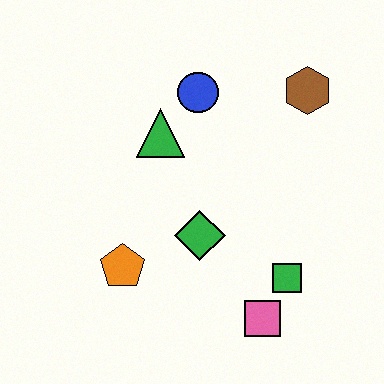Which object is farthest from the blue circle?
The pink square is farthest from the blue circle.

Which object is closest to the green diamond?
The orange pentagon is closest to the green diamond.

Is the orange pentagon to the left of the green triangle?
Yes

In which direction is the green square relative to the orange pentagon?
The green square is to the right of the orange pentagon.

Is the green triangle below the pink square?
No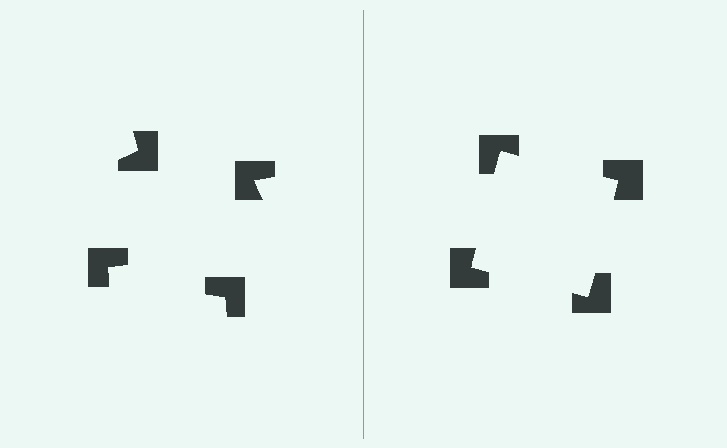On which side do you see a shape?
An illusory square appears on the right side. On the left side the wedge cuts are rotated, so no coherent shape forms.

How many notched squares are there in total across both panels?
8 — 4 on each side.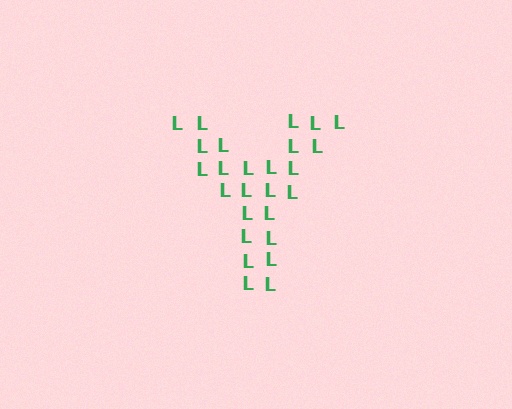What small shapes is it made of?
It is made of small letter L's.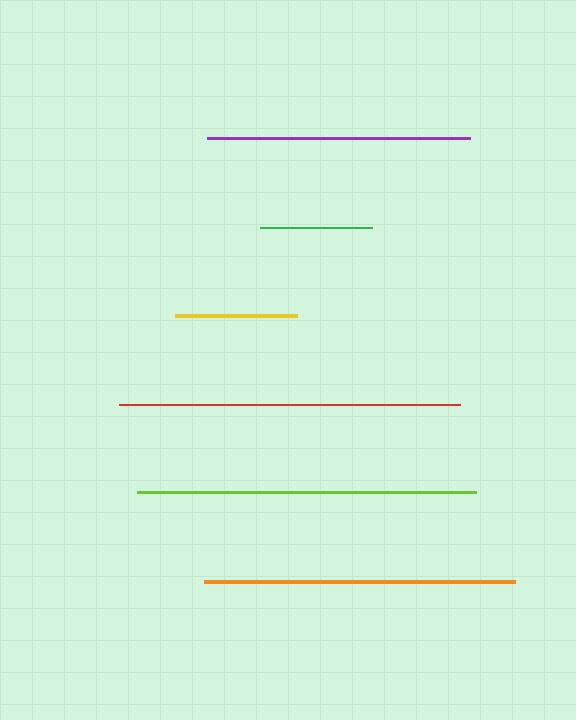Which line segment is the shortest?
The green line is the shortest at approximately 112 pixels.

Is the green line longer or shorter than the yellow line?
The yellow line is longer than the green line.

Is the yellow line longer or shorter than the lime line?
The lime line is longer than the yellow line.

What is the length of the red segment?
The red segment is approximately 340 pixels long.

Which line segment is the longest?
The red line is the longest at approximately 340 pixels.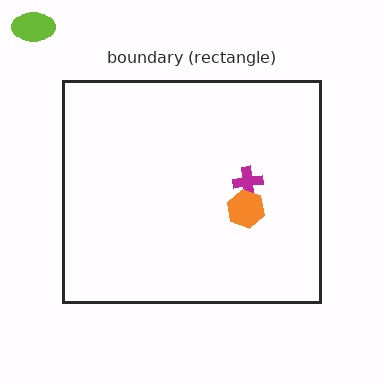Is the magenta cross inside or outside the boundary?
Inside.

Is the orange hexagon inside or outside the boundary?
Inside.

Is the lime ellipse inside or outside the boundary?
Outside.